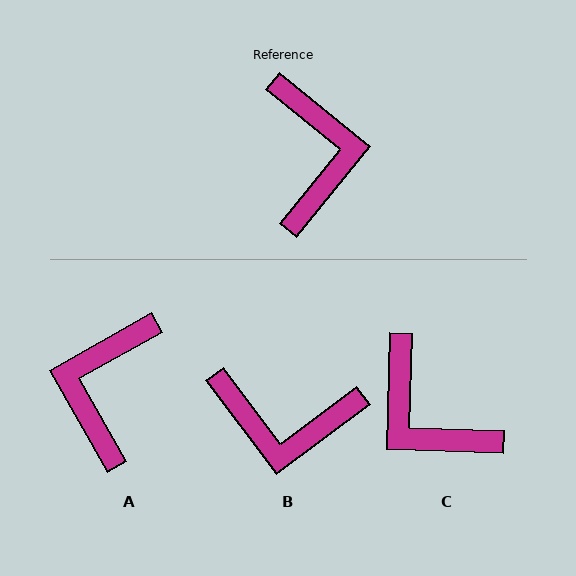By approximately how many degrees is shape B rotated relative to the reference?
Approximately 104 degrees clockwise.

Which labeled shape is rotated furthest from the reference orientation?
A, about 158 degrees away.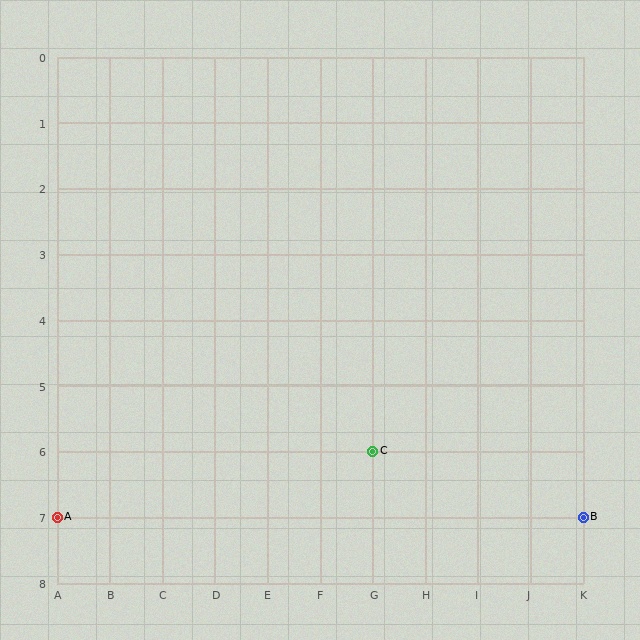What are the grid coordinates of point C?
Point C is at grid coordinates (G, 6).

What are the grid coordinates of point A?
Point A is at grid coordinates (A, 7).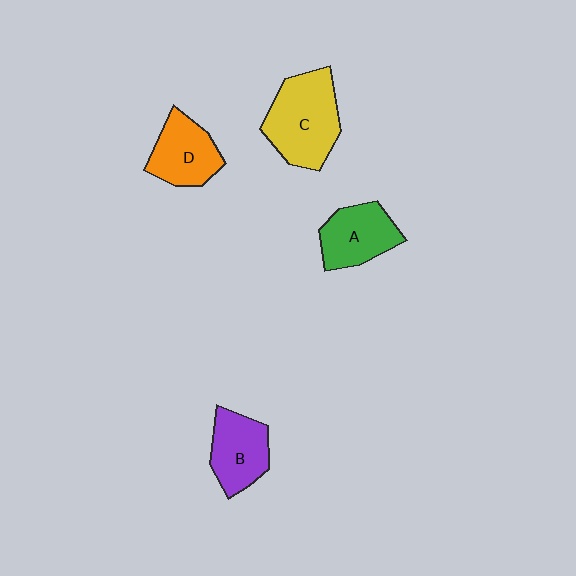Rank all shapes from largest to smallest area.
From largest to smallest: C (yellow), A (green), D (orange), B (purple).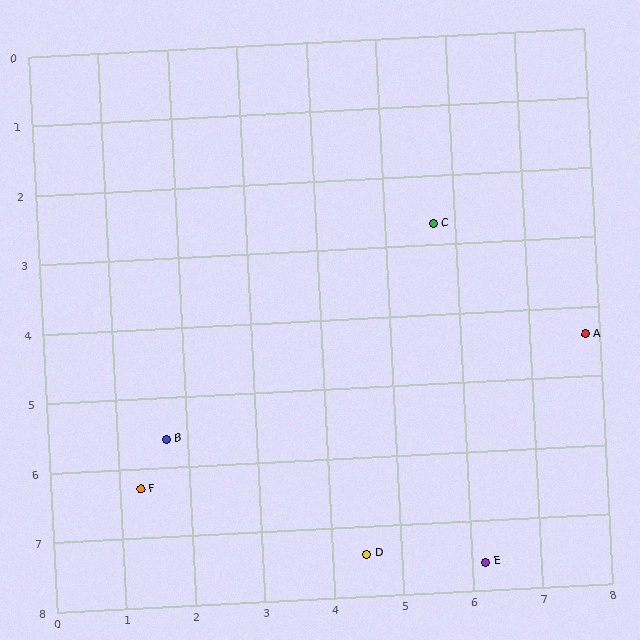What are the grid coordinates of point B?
Point B is at approximately (1.7, 5.6).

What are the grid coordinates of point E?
Point E is at approximately (6.2, 7.6).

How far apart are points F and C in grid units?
Points F and C are about 5.7 grid units apart.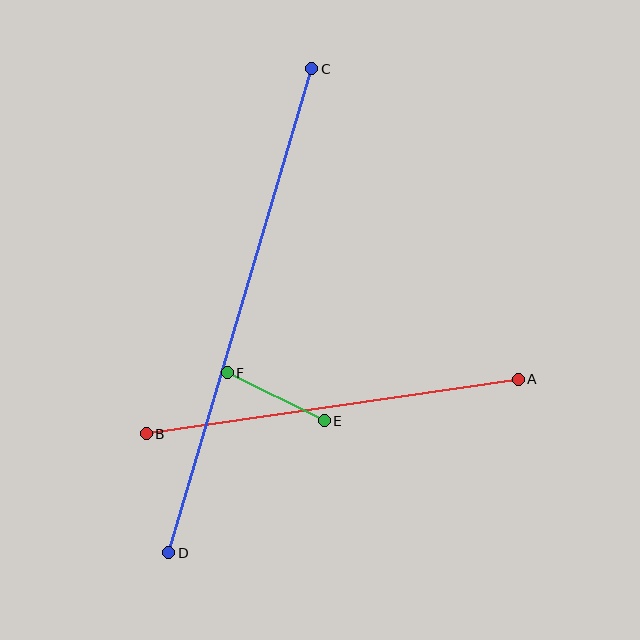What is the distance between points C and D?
The distance is approximately 505 pixels.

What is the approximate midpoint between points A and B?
The midpoint is at approximately (332, 407) pixels.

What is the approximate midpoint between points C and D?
The midpoint is at approximately (240, 311) pixels.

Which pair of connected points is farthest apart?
Points C and D are farthest apart.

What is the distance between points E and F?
The distance is approximately 108 pixels.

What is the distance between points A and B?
The distance is approximately 376 pixels.